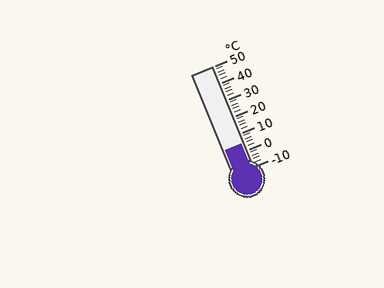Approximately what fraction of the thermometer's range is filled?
The thermometer is filled to approximately 25% of its range.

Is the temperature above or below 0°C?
The temperature is above 0°C.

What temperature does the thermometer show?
The thermometer shows approximately 4°C.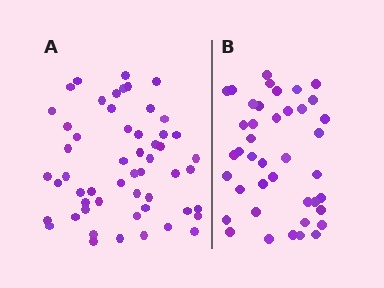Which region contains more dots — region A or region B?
Region A (the left region) has more dots.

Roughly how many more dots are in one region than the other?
Region A has approximately 15 more dots than region B.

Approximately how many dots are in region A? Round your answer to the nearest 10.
About 50 dots. (The exact count is 54, which rounds to 50.)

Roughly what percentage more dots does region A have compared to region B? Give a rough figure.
About 30% more.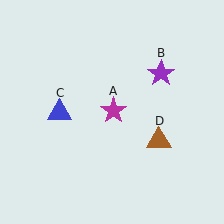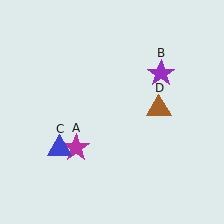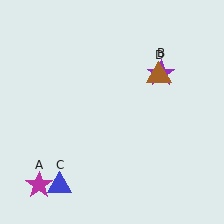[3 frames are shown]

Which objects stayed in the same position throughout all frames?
Purple star (object B) remained stationary.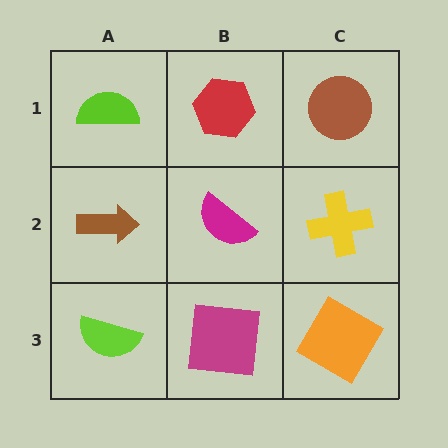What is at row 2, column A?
A brown arrow.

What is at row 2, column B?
A magenta semicircle.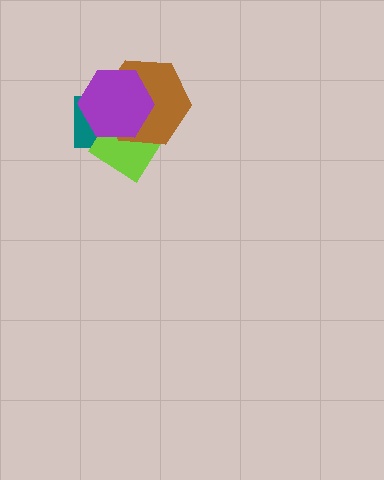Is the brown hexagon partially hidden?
Yes, it is partially covered by another shape.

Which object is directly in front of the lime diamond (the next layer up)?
The brown hexagon is directly in front of the lime diamond.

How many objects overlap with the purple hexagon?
3 objects overlap with the purple hexagon.